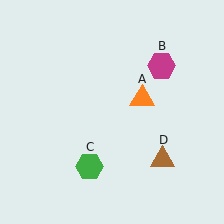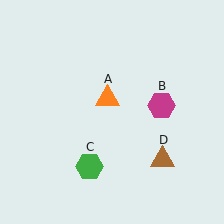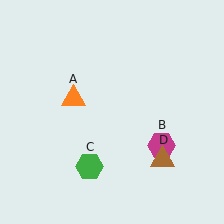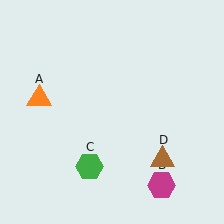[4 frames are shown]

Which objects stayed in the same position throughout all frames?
Green hexagon (object C) and brown triangle (object D) remained stationary.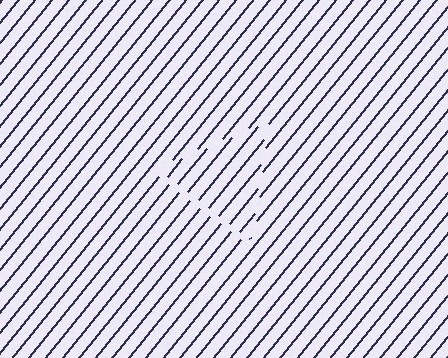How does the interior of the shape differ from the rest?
The interior of the shape contains the same grating, shifted by half a period — the contour is defined by the phase discontinuity where line-ends from the inner and outer gratings abut.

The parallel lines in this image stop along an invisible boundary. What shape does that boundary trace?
An illusory triangle. The interior of the shape contains the same grating, shifted by half a period — the contour is defined by the phase discontinuity where line-ends from the inner and outer gratings abut.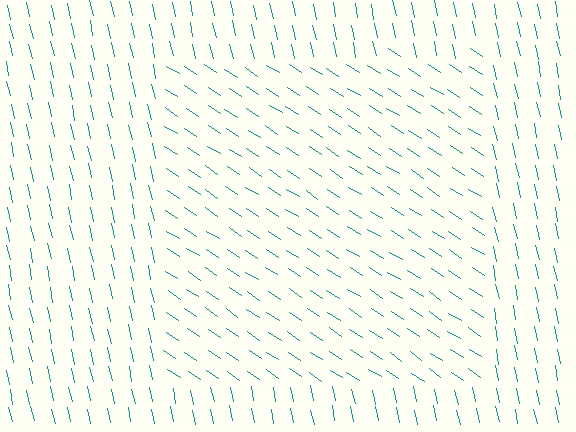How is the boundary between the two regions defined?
The boundary is defined purely by a change in line orientation (approximately 45 degrees difference). All lines are the same color and thickness.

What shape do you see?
I see a rectangle.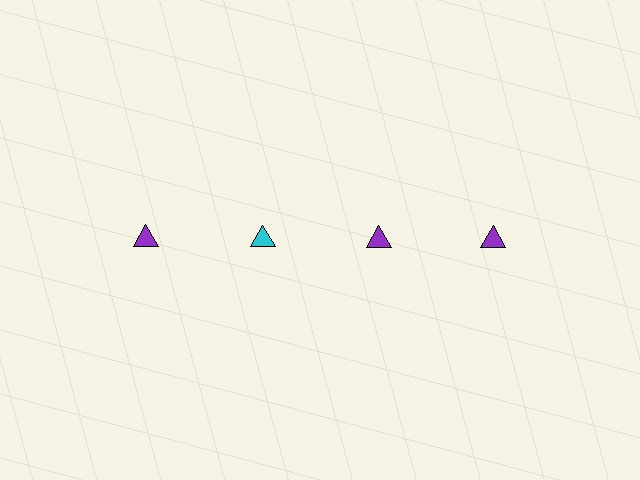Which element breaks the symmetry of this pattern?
The cyan triangle in the top row, second from left column breaks the symmetry. All other shapes are purple triangles.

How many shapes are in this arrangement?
There are 4 shapes arranged in a grid pattern.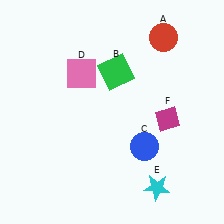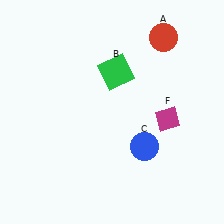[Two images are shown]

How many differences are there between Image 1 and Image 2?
There are 2 differences between the two images.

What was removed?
The pink square (D), the cyan star (E) were removed in Image 2.